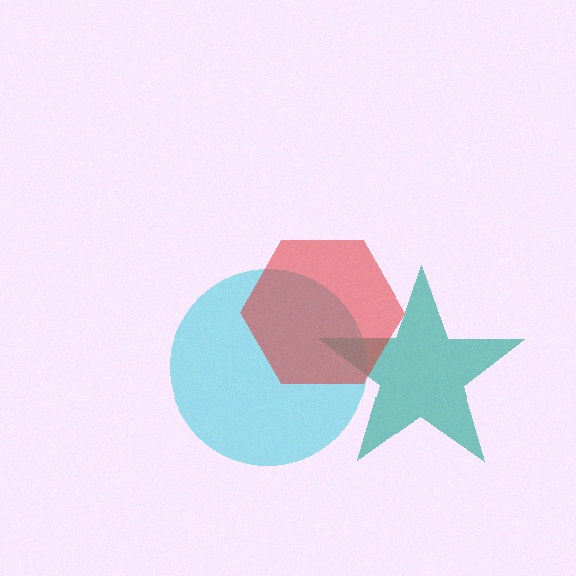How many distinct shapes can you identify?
There are 3 distinct shapes: a teal star, a cyan circle, a red hexagon.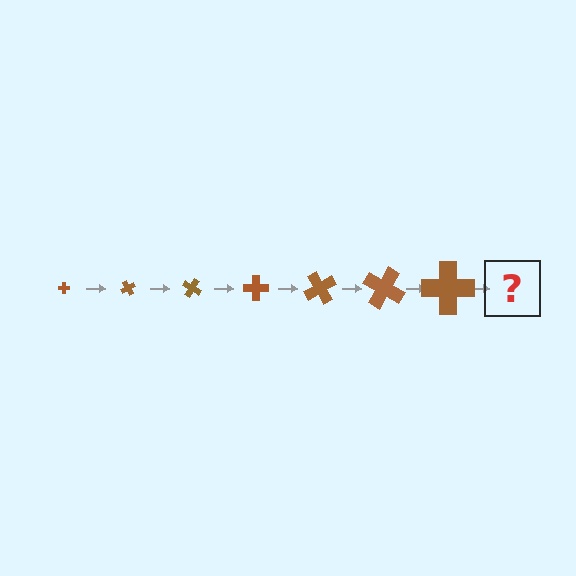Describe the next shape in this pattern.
It should be a cross, larger than the previous one and rotated 420 degrees from the start.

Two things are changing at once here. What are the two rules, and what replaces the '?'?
The two rules are that the cross grows larger each step and it rotates 60 degrees each step. The '?' should be a cross, larger than the previous one and rotated 420 degrees from the start.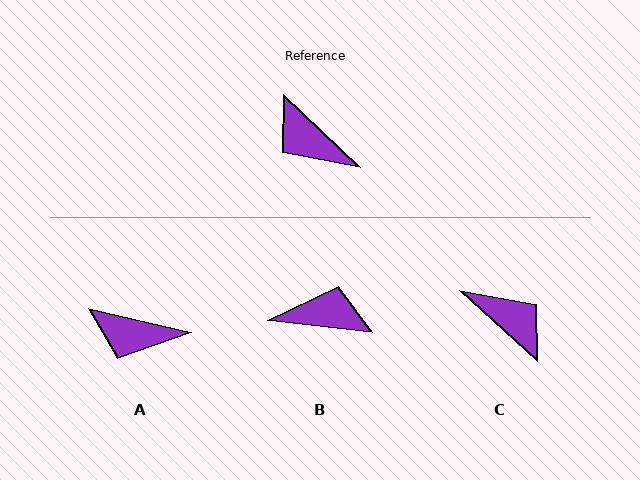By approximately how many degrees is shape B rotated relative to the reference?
Approximately 143 degrees clockwise.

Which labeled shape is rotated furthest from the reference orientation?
C, about 179 degrees away.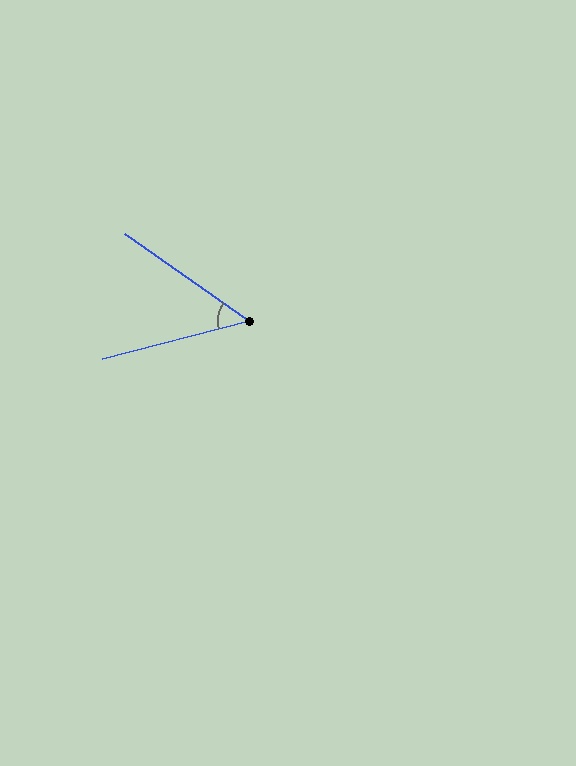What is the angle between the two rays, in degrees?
Approximately 49 degrees.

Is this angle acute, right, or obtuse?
It is acute.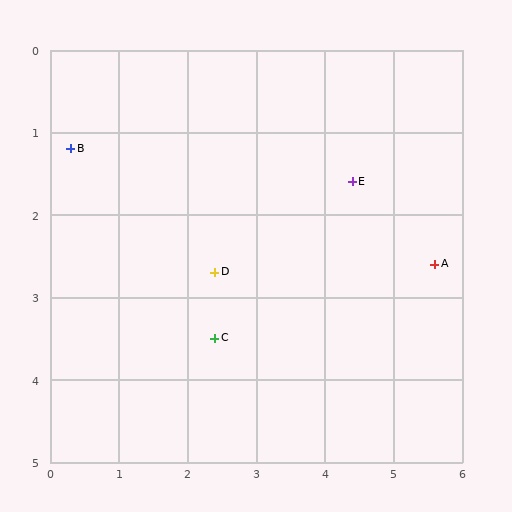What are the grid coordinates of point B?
Point B is at approximately (0.3, 1.2).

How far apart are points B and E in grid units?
Points B and E are about 4.1 grid units apart.